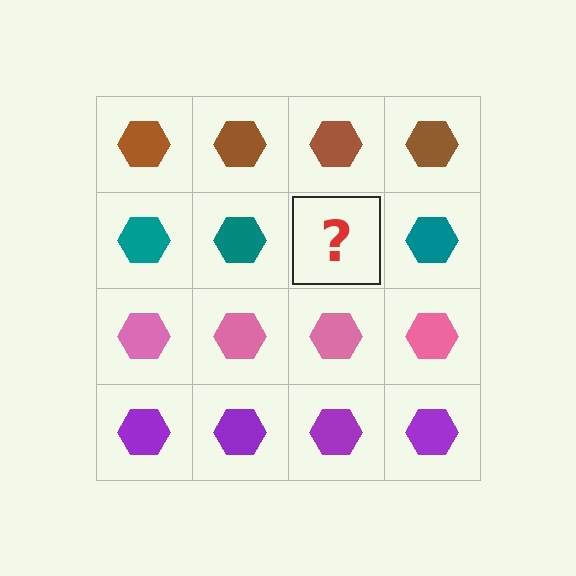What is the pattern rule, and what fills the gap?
The rule is that each row has a consistent color. The gap should be filled with a teal hexagon.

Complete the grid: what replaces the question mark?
The question mark should be replaced with a teal hexagon.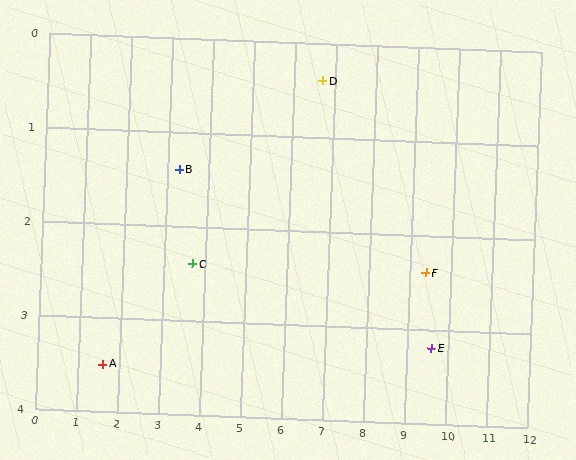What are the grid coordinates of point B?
Point B is at approximately (3.3, 1.4).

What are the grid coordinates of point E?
Point E is at approximately (9.6, 3.2).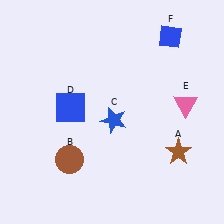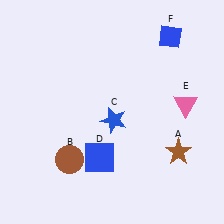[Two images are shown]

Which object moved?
The blue square (D) moved down.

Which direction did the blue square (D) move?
The blue square (D) moved down.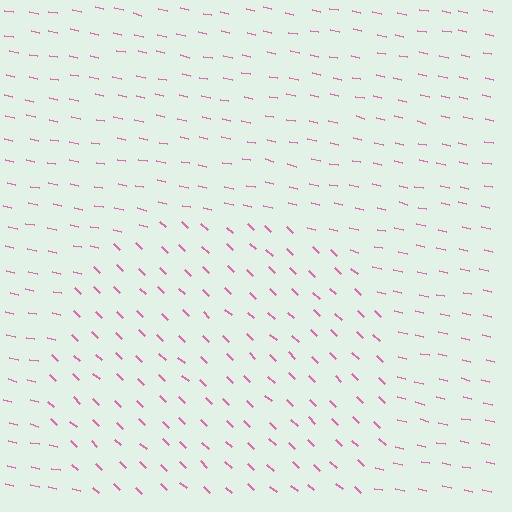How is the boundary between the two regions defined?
The boundary is defined purely by a change in line orientation (approximately 31 degrees difference). All lines are the same color and thickness.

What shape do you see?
I see a circle.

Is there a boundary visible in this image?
Yes, there is a texture boundary formed by a change in line orientation.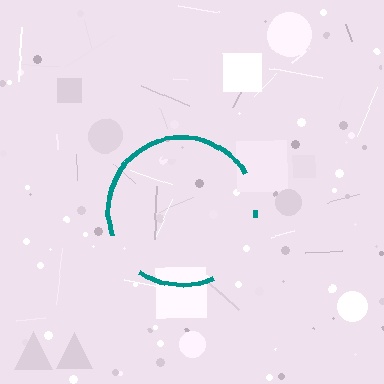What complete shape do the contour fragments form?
The contour fragments form a circle.